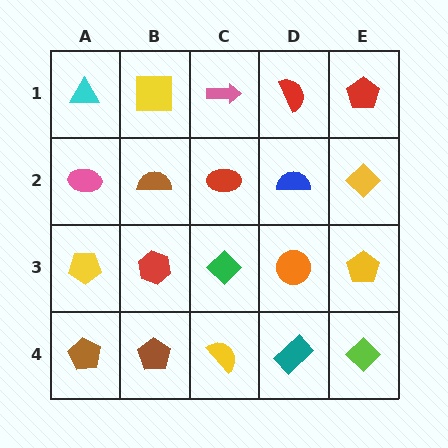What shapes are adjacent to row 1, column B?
A brown semicircle (row 2, column B), a cyan triangle (row 1, column A), a pink arrow (row 1, column C).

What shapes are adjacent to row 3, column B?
A brown semicircle (row 2, column B), a brown pentagon (row 4, column B), a yellow pentagon (row 3, column A), a green diamond (row 3, column C).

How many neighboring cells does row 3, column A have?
3.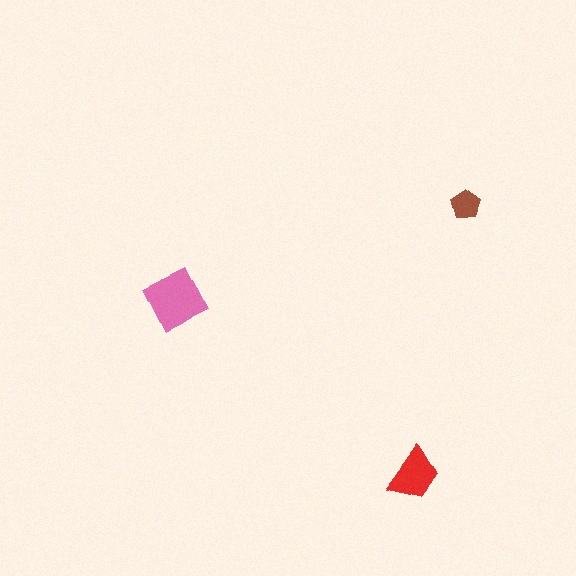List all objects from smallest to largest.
The brown pentagon, the red trapezoid, the pink diamond.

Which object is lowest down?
The red trapezoid is bottommost.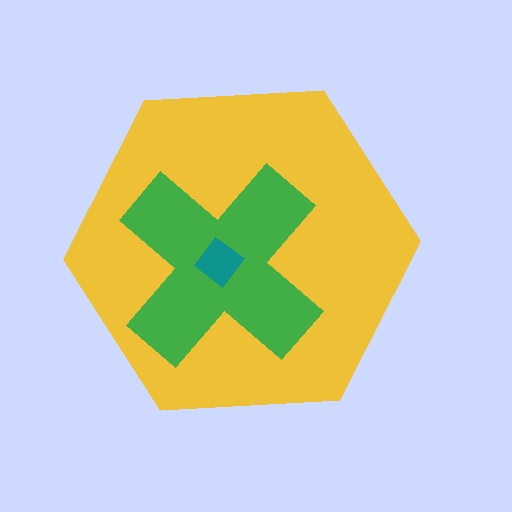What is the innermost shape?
The teal diamond.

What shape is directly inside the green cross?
The teal diamond.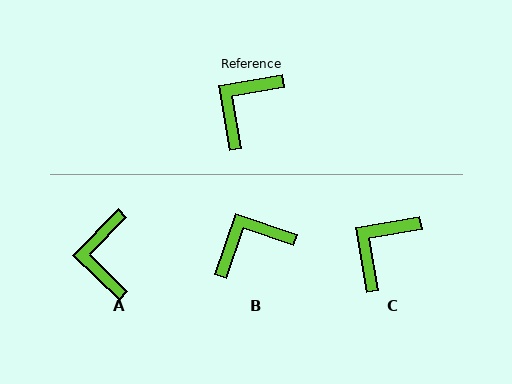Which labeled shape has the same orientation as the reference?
C.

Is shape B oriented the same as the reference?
No, it is off by about 29 degrees.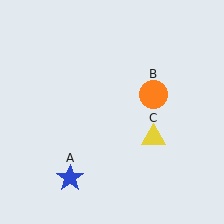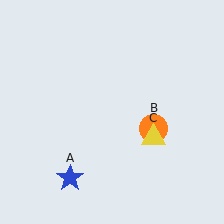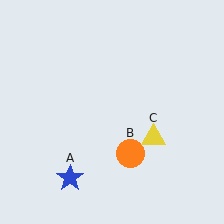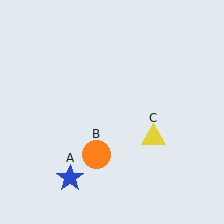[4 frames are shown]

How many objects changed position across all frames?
1 object changed position: orange circle (object B).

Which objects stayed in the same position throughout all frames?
Blue star (object A) and yellow triangle (object C) remained stationary.